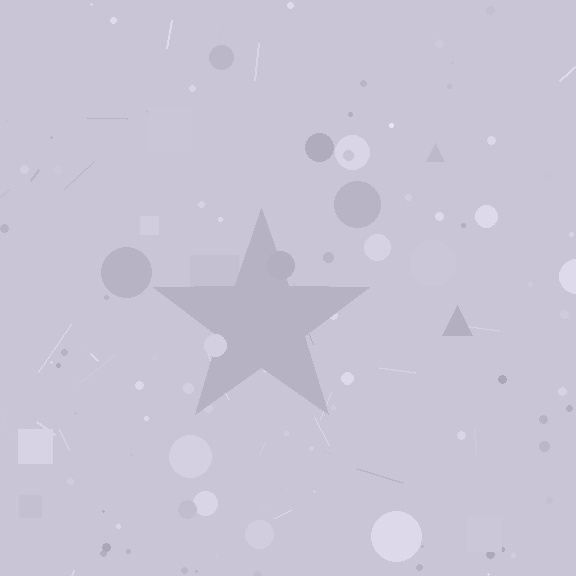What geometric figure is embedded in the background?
A star is embedded in the background.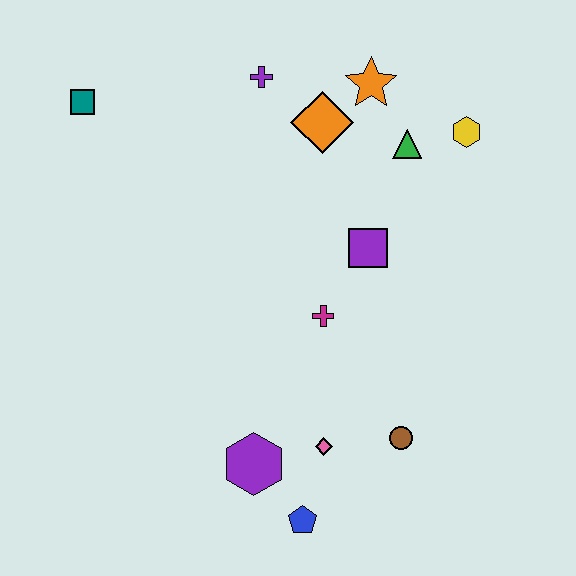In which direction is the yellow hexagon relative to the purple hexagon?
The yellow hexagon is above the purple hexagon.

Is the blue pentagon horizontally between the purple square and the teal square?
Yes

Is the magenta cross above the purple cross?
No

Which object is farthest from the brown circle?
The teal square is farthest from the brown circle.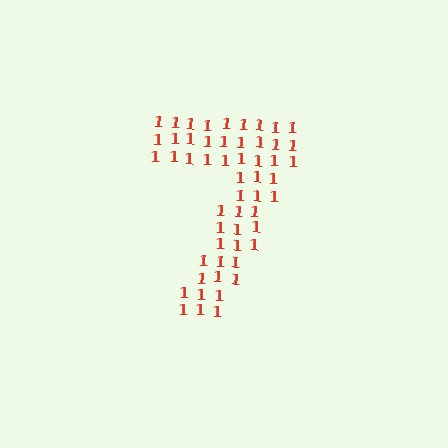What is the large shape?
The large shape is the digit 7.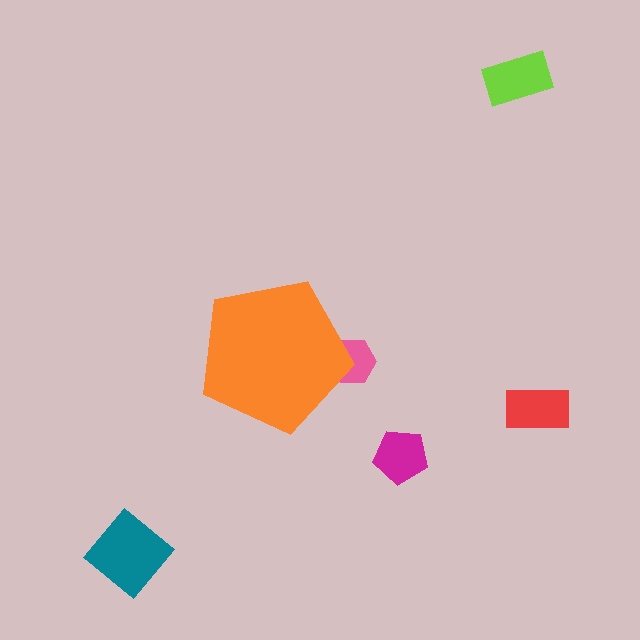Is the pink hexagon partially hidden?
Yes, the pink hexagon is partially hidden behind the orange pentagon.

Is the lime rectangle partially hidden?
No, the lime rectangle is fully visible.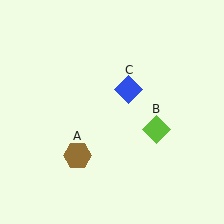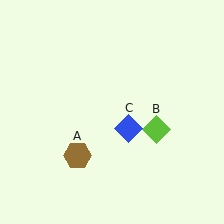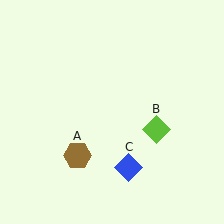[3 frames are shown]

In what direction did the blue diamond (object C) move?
The blue diamond (object C) moved down.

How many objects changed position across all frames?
1 object changed position: blue diamond (object C).